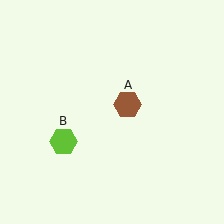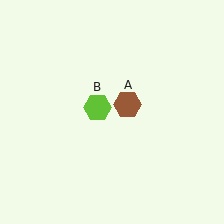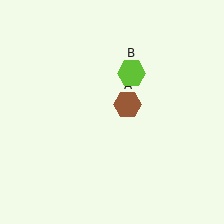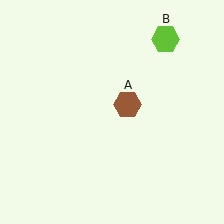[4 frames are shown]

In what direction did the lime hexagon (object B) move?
The lime hexagon (object B) moved up and to the right.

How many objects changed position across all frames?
1 object changed position: lime hexagon (object B).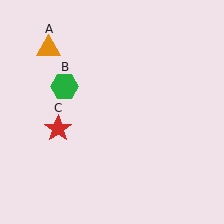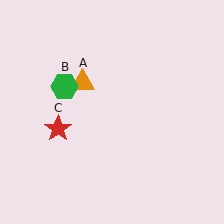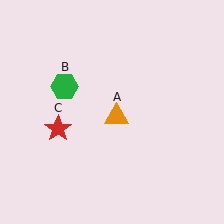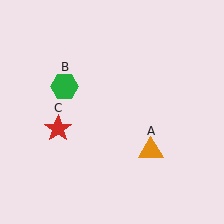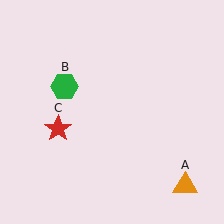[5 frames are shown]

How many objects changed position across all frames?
1 object changed position: orange triangle (object A).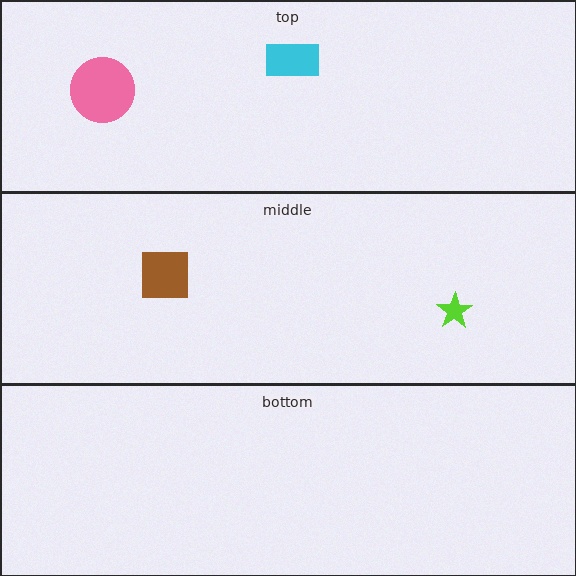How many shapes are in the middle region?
2.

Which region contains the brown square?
The middle region.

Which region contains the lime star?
The middle region.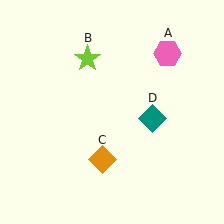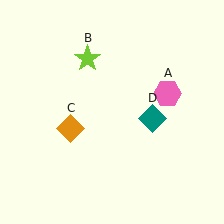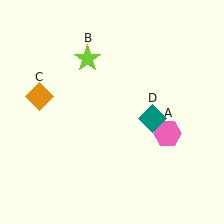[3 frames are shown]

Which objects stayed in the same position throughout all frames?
Lime star (object B) and teal diamond (object D) remained stationary.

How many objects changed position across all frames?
2 objects changed position: pink hexagon (object A), orange diamond (object C).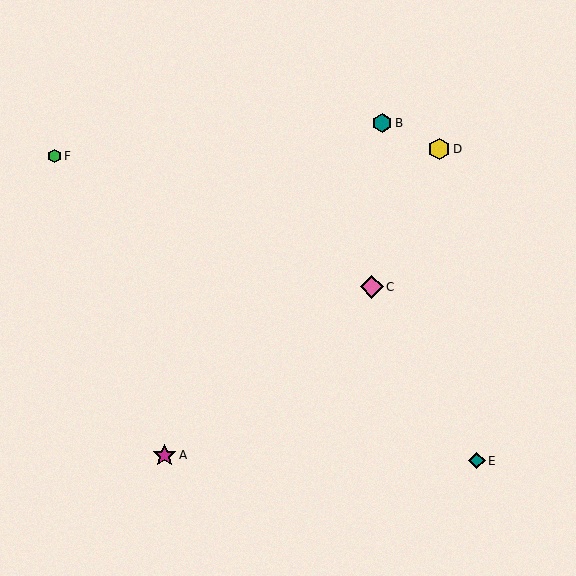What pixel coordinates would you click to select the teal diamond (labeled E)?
Click at (477, 461) to select the teal diamond E.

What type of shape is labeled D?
Shape D is a yellow hexagon.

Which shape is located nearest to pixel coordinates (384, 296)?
The pink diamond (labeled C) at (372, 287) is nearest to that location.